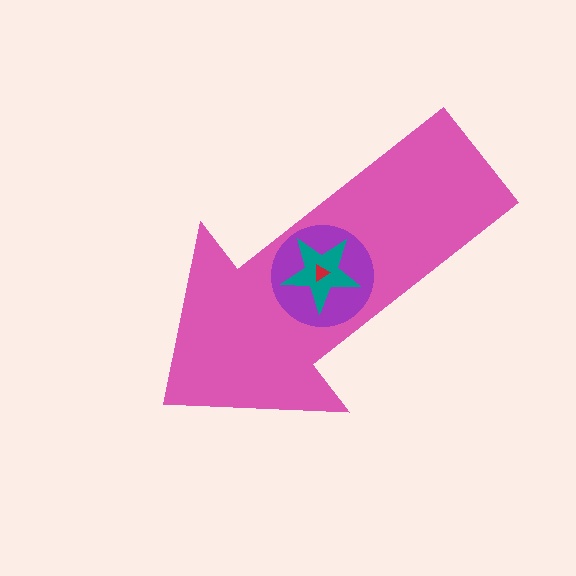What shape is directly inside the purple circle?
The teal star.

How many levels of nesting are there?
4.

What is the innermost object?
The red triangle.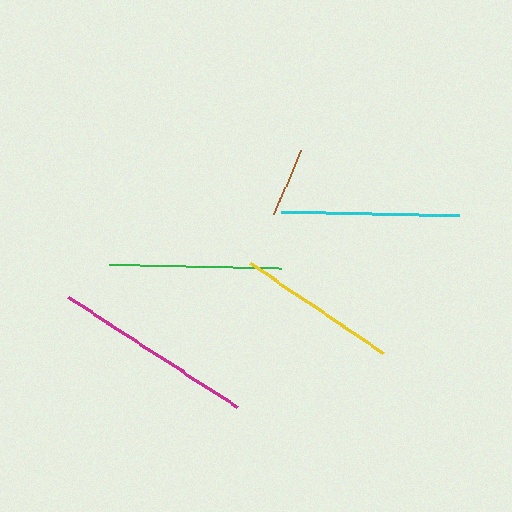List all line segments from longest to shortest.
From longest to shortest: magenta, cyan, green, yellow, brown.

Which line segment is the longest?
The magenta line is the longest at approximately 201 pixels.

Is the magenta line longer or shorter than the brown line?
The magenta line is longer than the brown line.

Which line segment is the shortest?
The brown line is the shortest at approximately 70 pixels.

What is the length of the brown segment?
The brown segment is approximately 70 pixels long.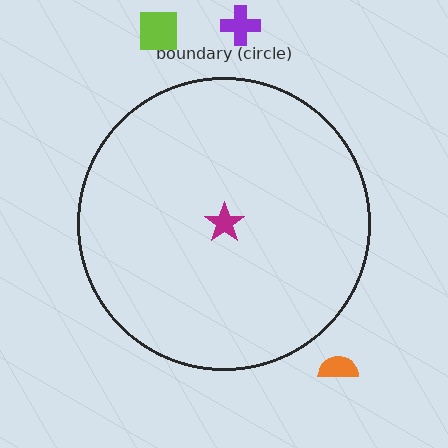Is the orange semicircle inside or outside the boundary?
Outside.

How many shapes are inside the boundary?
1 inside, 3 outside.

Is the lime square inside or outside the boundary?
Outside.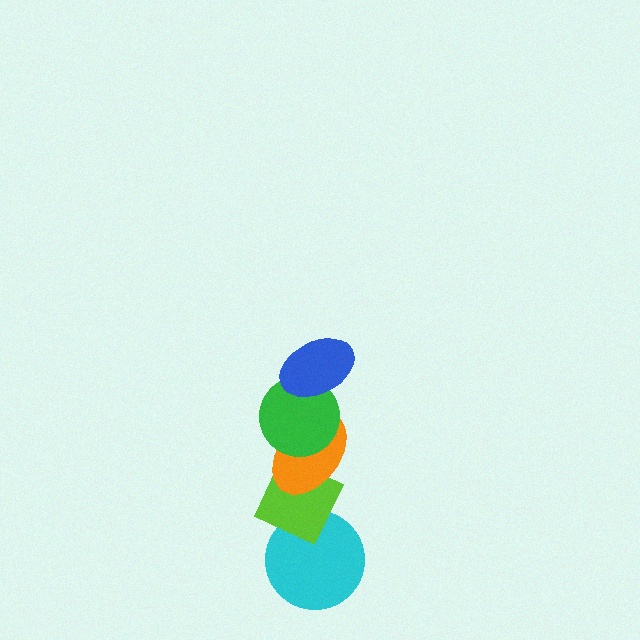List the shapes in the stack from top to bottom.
From top to bottom: the blue ellipse, the green circle, the orange ellipse, the lime diamond, the cyan circle.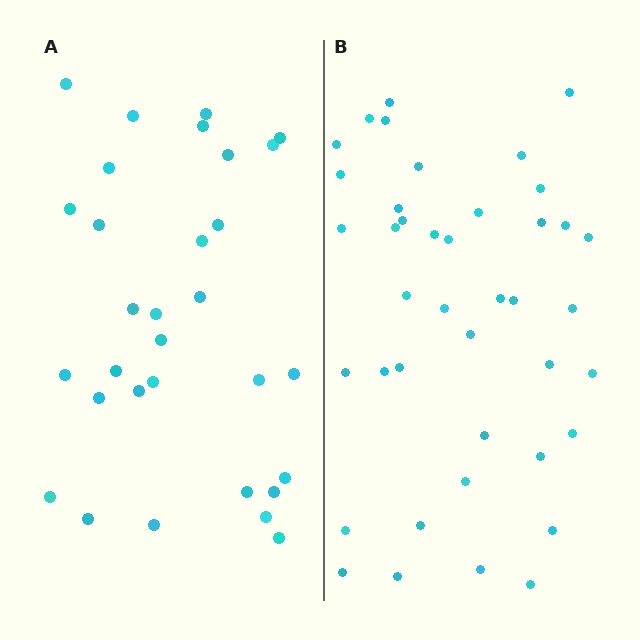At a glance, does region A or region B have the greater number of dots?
Region B (the right region) has more dots.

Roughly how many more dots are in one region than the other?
Region B has roughly 10 or so more dots than region A.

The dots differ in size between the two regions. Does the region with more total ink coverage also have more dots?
No. Region A has more total ink coverage because its dots are larger, but region B actually contains more individual dots. Total area can be misleading — the number of items is what matters here.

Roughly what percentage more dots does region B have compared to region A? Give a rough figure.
About 30% more.